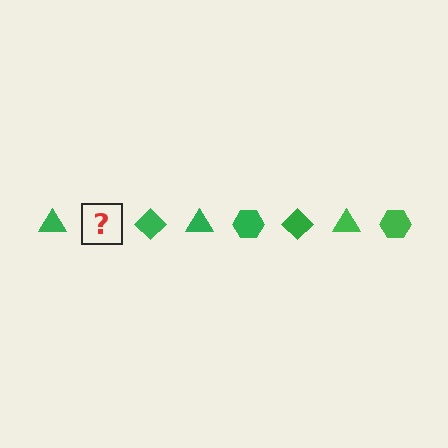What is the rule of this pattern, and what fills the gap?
The rule is that the pattern cycles through triangle, hexagon, diamond shapes in green. The gap should be filled with a green hexagon.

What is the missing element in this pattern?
The missing element is a green hexagon.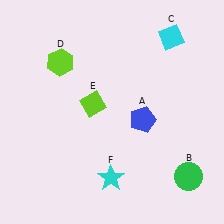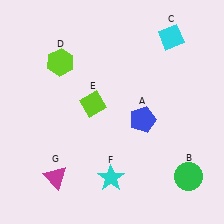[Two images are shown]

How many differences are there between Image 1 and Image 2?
There is 1 difference between the two images.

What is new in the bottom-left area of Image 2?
A magenta triangle (G) was added in the bottom-left area of Image 2.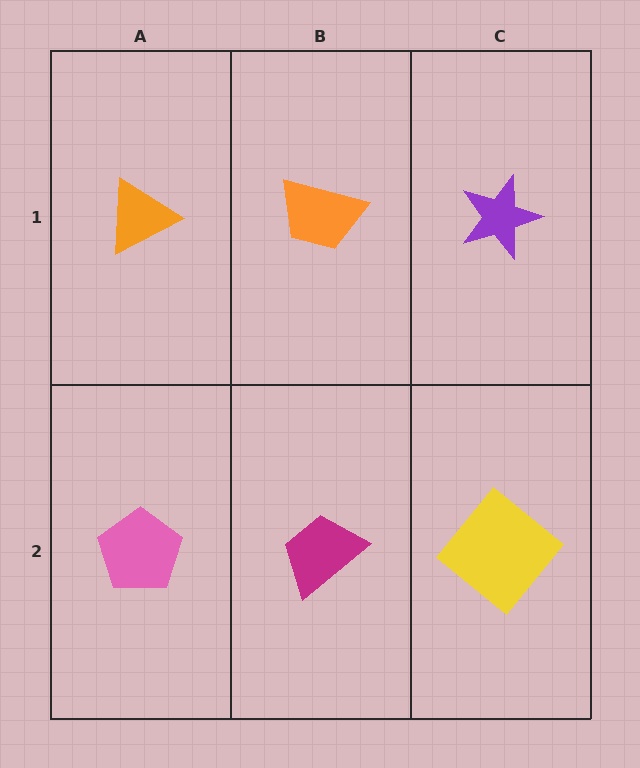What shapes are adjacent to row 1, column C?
A yellow diamond (row 2, column C), an orange trapezoid (row 1, column B).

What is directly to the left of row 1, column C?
An orange trapezoid.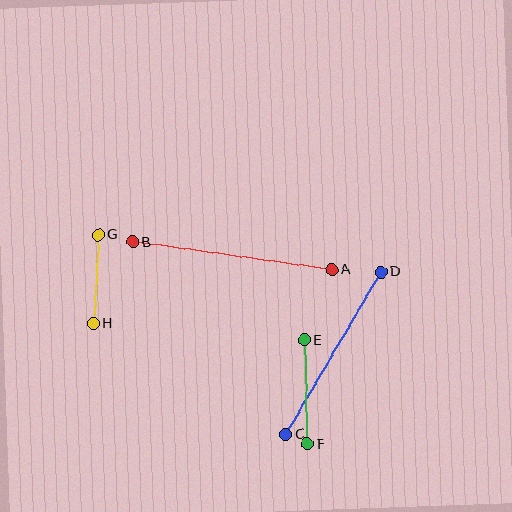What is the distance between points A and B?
The distance is approximately 201 pixels.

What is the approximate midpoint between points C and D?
The midpoint is at approximately (334, 353) pixels.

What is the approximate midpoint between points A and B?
The midpoint is at approximately (232, 256) pixels.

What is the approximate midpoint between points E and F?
The midpoint is at approximately (306, 392) pixels.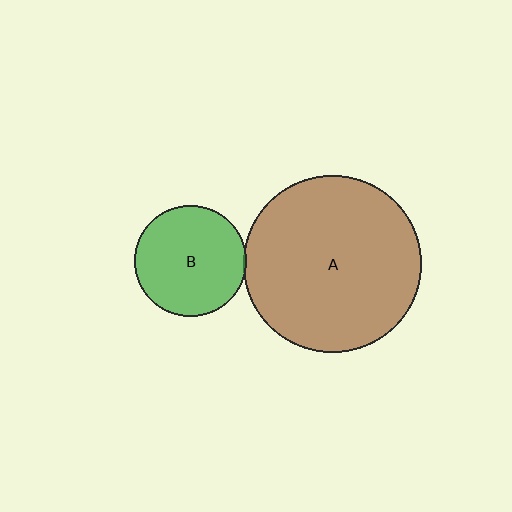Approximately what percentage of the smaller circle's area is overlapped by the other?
Approximately 5%.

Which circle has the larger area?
Circle A (brown).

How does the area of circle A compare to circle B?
Approximately 2.5 times.